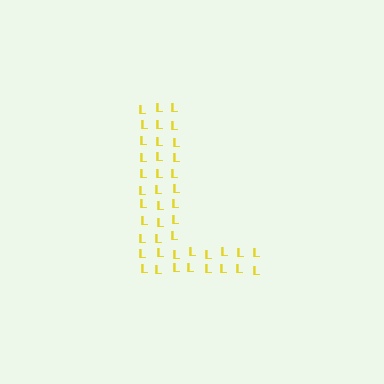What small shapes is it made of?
It is made of small letter L's.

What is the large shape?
The large shape is the letter L.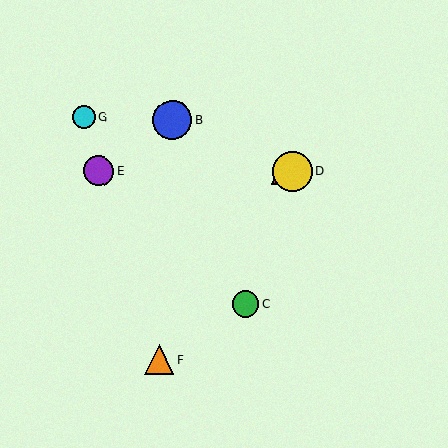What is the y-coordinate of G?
Object G is at y≈118.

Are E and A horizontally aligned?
Yes, both are at y≈171.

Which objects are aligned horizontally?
Objects A, D, E are aligned horizontally.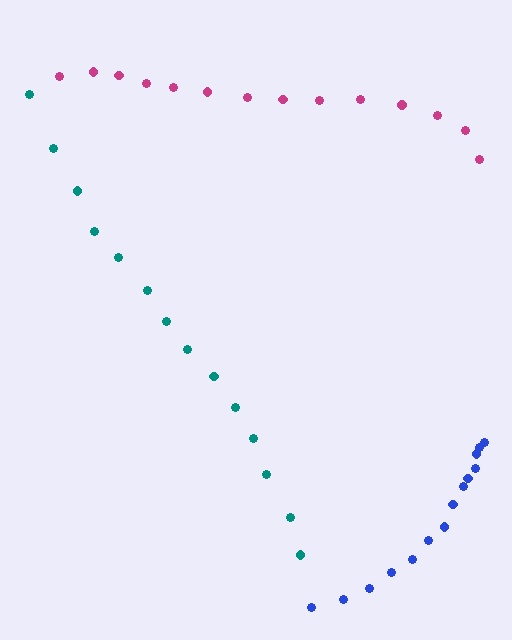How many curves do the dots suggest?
There are 3 distinct paths.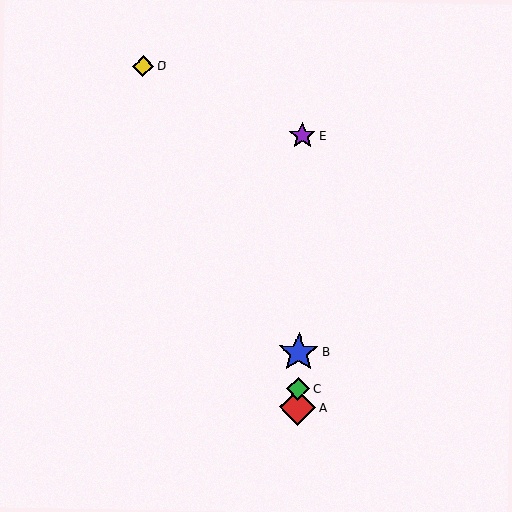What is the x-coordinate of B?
Object B is at x≈299.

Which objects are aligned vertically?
Objects A, B, C, E are aligned vertically.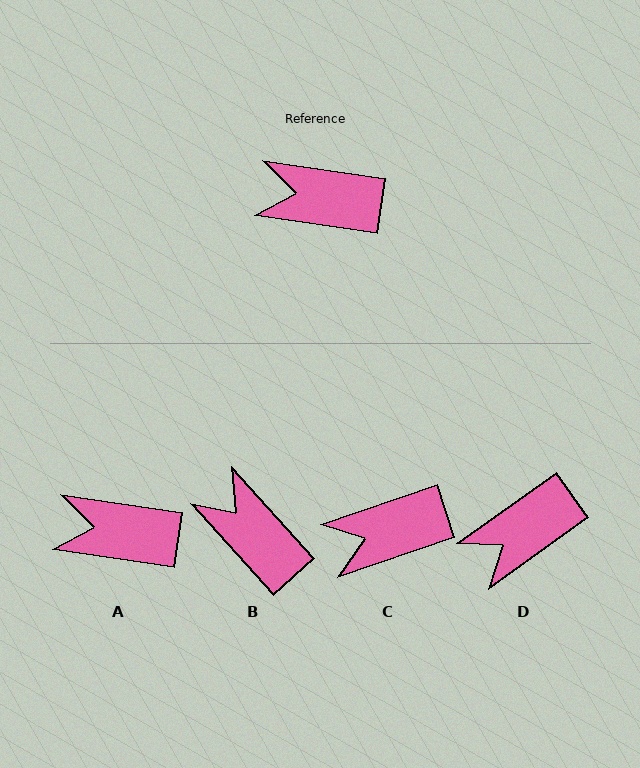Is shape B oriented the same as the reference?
No, it is off by about 40 degrees.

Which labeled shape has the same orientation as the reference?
A.